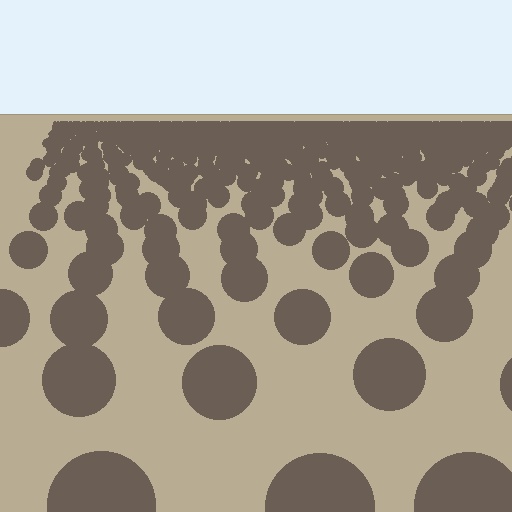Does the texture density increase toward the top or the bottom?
Density increases toward the top.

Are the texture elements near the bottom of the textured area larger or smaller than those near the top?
Larger. Near the bottom, elements are closer to the viewer and appear at a bigger on-screen size.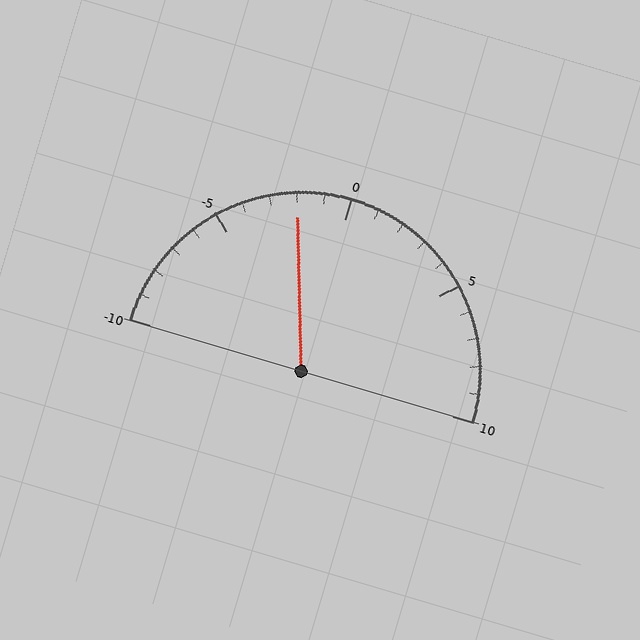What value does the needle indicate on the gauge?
The needle indicates approximately -2.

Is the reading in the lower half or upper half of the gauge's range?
The reading is in the lower half of the range (-10 to 10).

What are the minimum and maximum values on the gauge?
The gauge ranges from -10 to 10.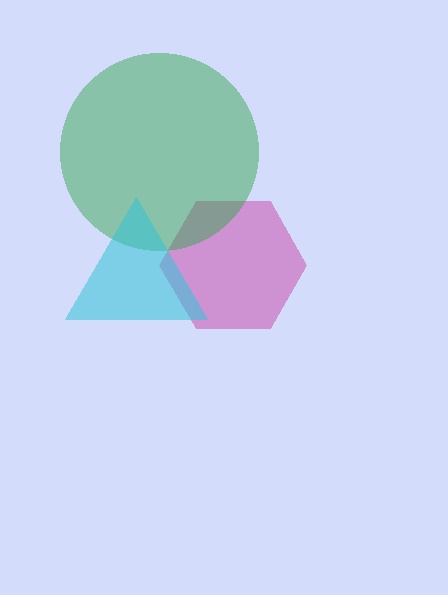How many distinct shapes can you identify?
There are 3 distinct shapes: a magenta hexagon, a green circle, a cyan triangle.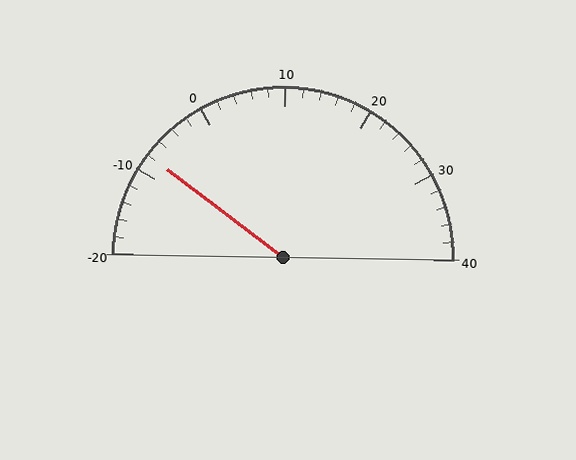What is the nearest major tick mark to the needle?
The nearest major tick mark is -10.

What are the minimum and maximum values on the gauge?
The gauge ranges from -20 to 40.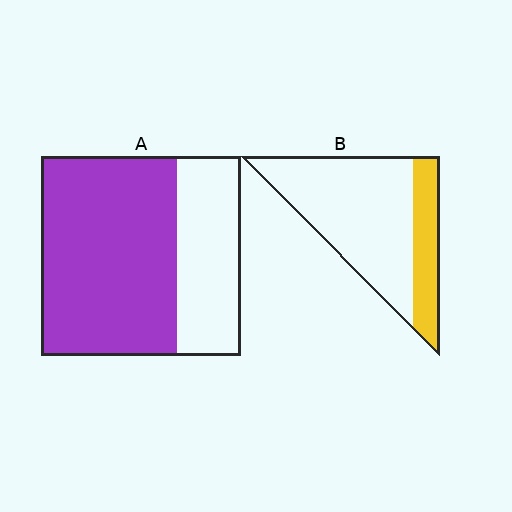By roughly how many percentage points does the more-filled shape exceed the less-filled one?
By roughly 45 percentage points (A over B).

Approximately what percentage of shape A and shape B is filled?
A is approximately 70% and B is approximately 25%.